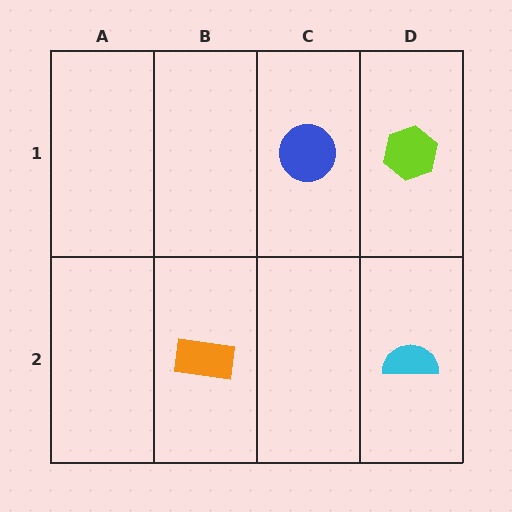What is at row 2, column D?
A cyan semicircle.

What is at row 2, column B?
An orange rectangle.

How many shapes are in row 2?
2 shapes.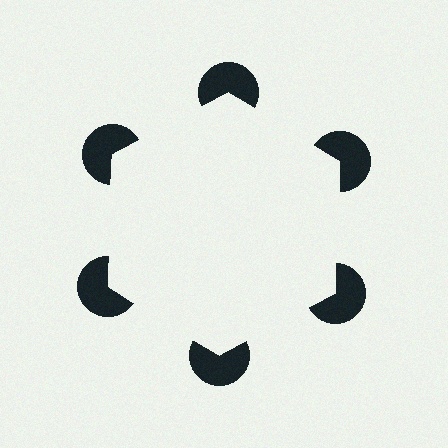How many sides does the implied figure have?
6 sides.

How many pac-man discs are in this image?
There are 6 — one at each vertex of the illusory hexagon.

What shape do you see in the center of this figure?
An illusory hexagon — its edges are inferred from the aligned wedge cuts in the pac-man discs, not physically drawn.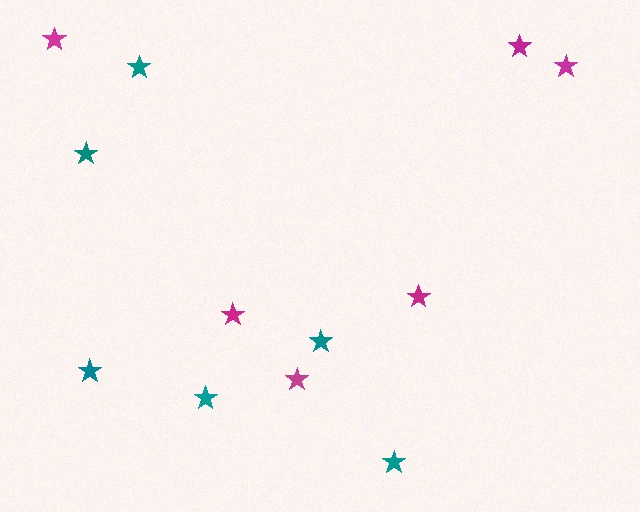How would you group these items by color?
There are 2 groups: one group of teal stars (6) and one group of magenta stars (6).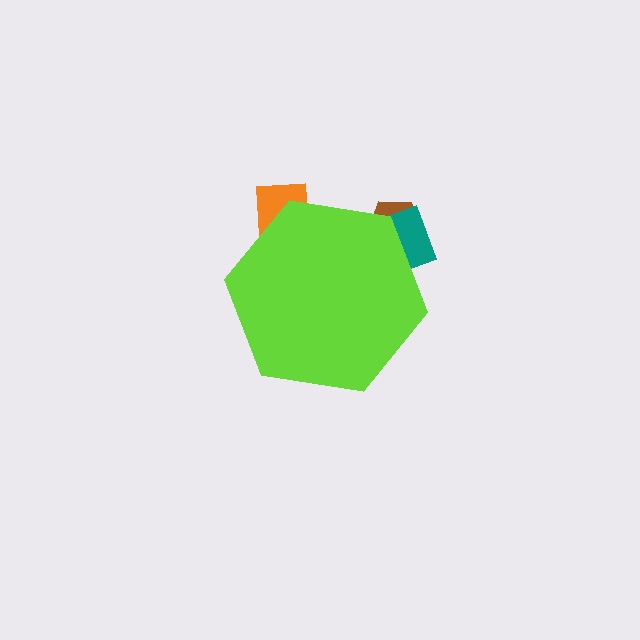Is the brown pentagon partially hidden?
Yes, the brown pentagon is partially hidden behind the lime hexagon.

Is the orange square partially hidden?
Yes, the orange square is partially hidden behind the lime hexagon.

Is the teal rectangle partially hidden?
Yes, the teal rectangle is partially hidden behind the lime hexagon.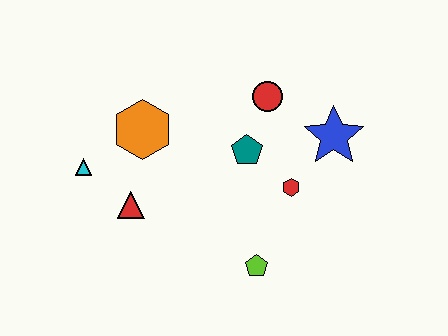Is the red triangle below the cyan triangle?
Yes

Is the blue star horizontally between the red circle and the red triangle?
No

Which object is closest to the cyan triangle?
The red triangle is closest to the cyan triangle.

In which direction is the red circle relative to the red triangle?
The red circle is to the right of the red triangle.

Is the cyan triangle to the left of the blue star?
Yes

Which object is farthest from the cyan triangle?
The blue star is farthest from the cyan triangle.